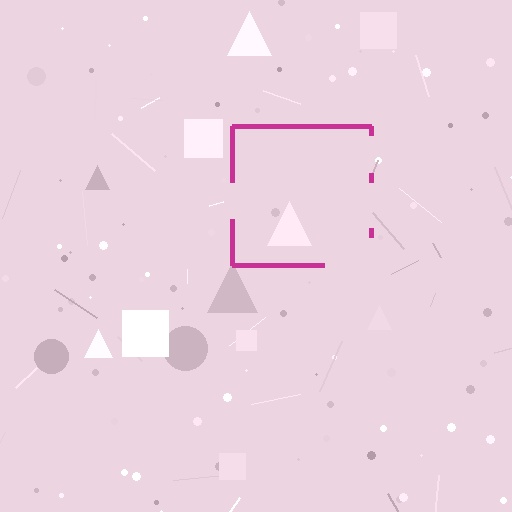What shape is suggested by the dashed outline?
The dashed outline suggests a square.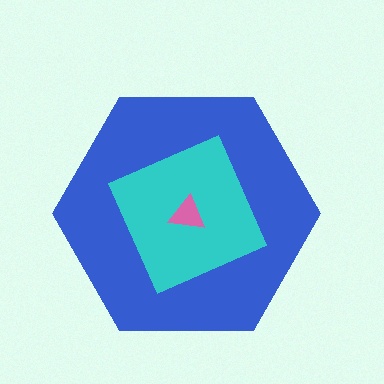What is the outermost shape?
The blue hexagon.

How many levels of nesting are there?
3.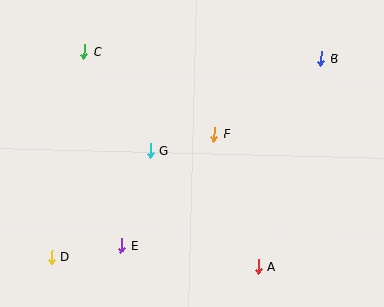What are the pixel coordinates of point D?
Point D is at (51, 257).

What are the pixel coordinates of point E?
Point E is at (121, 246).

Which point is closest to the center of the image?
Point F at (214, 134) is closest to the center.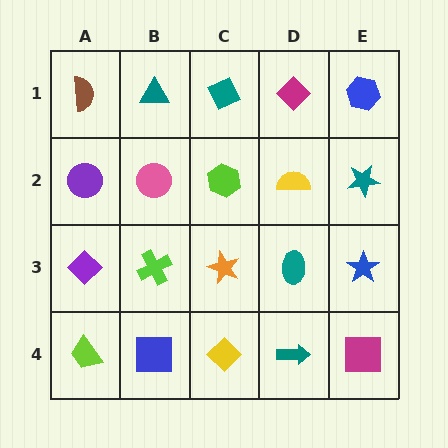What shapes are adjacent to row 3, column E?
A teal star (row 2, column E), a magenta square (row 4, column E), a teal ellipse (row 3, column D).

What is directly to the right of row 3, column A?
A lime cross.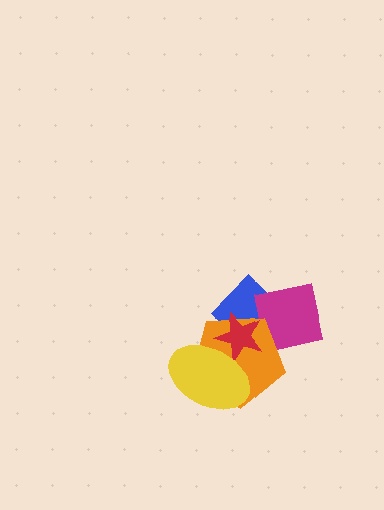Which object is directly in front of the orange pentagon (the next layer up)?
The red star is directly in front of the orange pentagon.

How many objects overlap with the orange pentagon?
4 objects overlap with the orange pentagon.